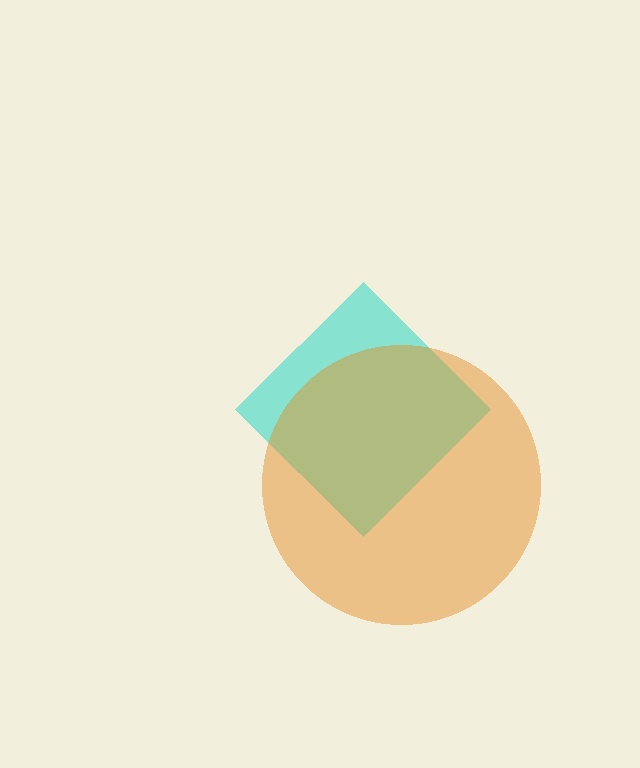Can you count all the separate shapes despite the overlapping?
Yes, there are 2 separate shapes.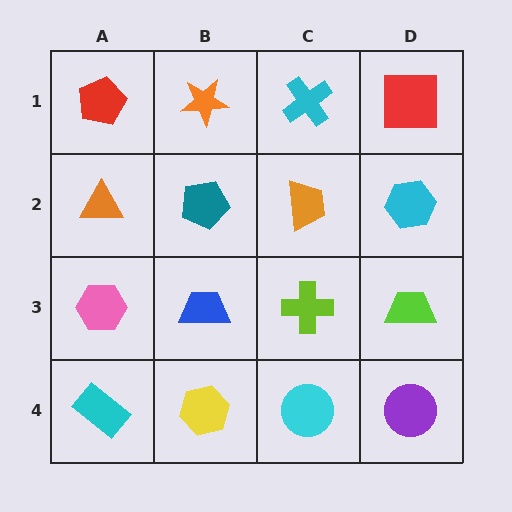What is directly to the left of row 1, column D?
A cyan cross.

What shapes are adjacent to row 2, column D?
A red square (row 1, column D), a lime trapezoid (row 3, column D), an orange trapezoid (row 2, column C).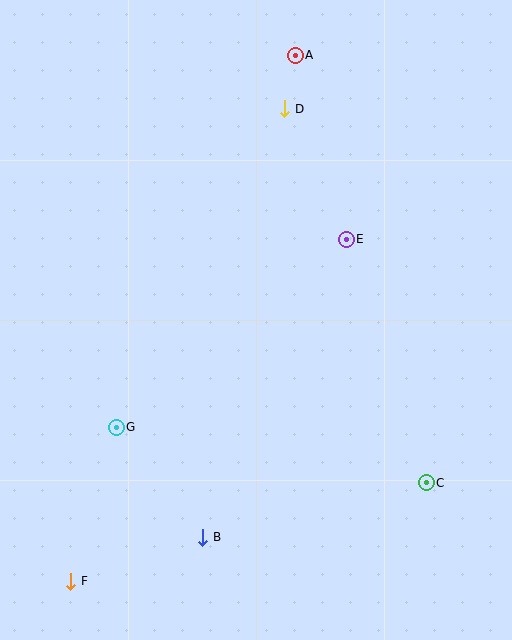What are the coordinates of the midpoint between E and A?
The midpoint between E and A is at (321, 147).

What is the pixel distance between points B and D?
The distance between B and D is 436 pixels.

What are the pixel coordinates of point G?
Point G is at (116, 427).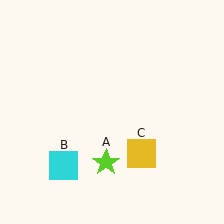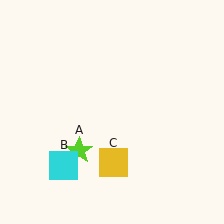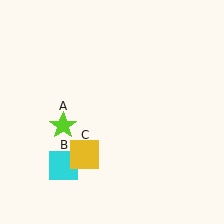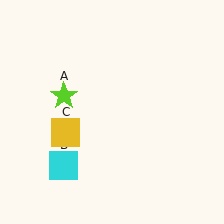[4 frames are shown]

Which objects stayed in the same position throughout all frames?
Cyan square (object B) remained stationary.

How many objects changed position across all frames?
2 objects changed position: lime star (object A), yellow square (object C).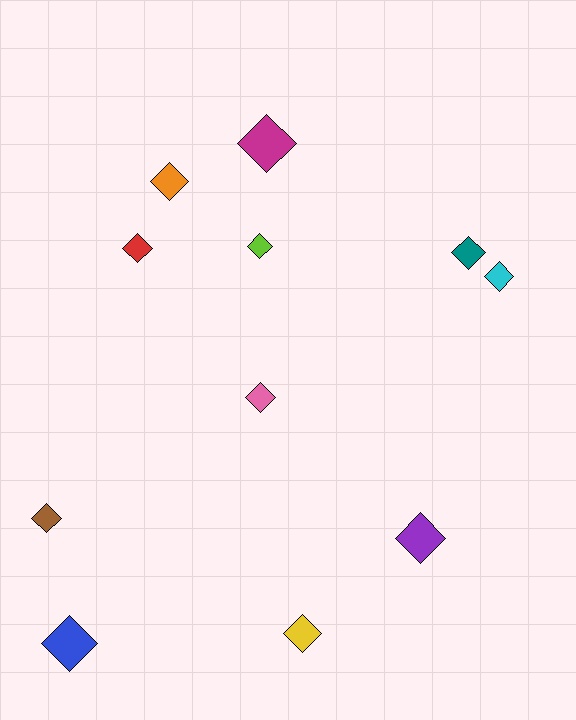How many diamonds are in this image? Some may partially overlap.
There are 11 diamonds.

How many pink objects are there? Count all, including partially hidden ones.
There is 1 pink object.